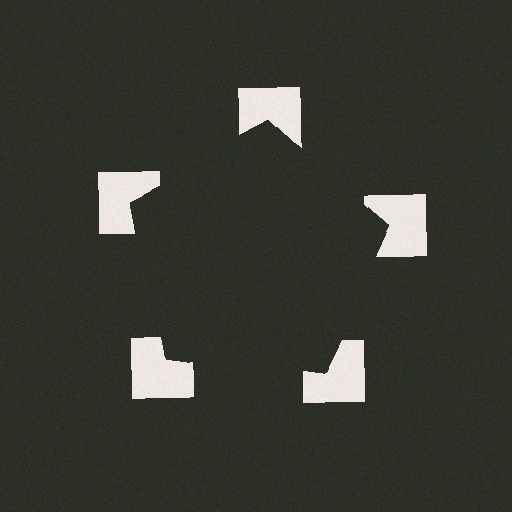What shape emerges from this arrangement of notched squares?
An illusory pentagon — its edges are inferred from the aligned wedge cuts in the notched squares, not physically drawn.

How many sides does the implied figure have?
5 sides.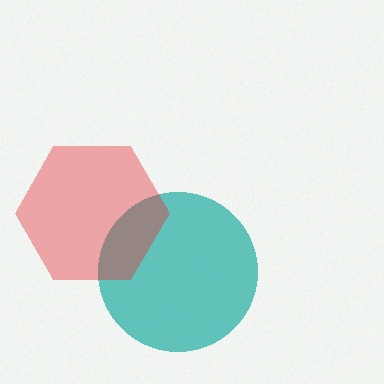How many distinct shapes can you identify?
There are 2 distinct shapes: a teal circle, a red hexagon.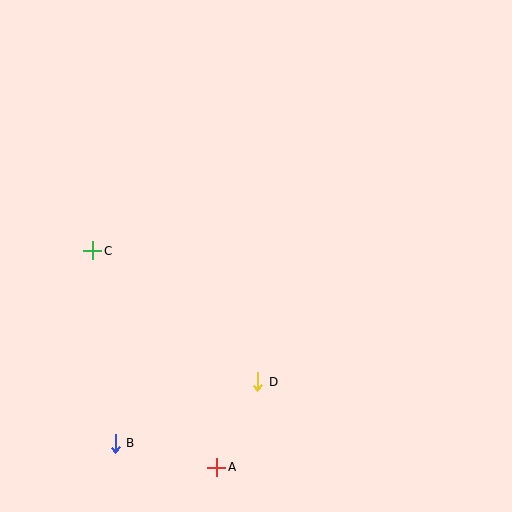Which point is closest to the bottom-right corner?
Point D is closest to the bottom-right corner.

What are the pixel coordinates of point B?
Point B is at (115, 443).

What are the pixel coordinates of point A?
Point A is at (217, 467).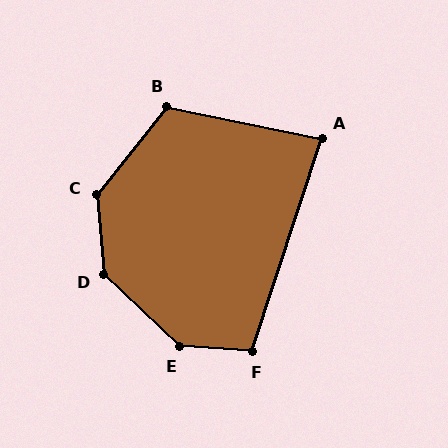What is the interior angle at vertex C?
Approximately 137 degrees (obtuse).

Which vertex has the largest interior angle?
E, at approximately 140 degrees.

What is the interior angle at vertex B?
Approximately 117 degrees (obtuse).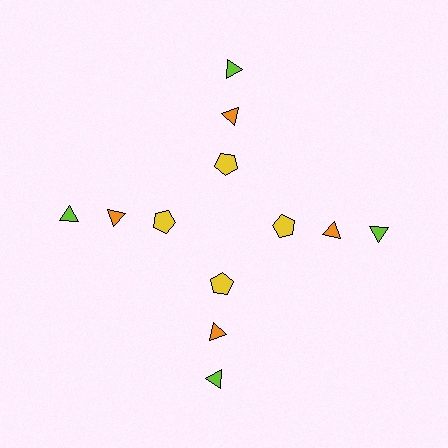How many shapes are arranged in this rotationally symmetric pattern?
There are 12 shapes, arranged in 4 groups of 3.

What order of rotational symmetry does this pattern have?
This pattern has 4-fold rotational symmetry.